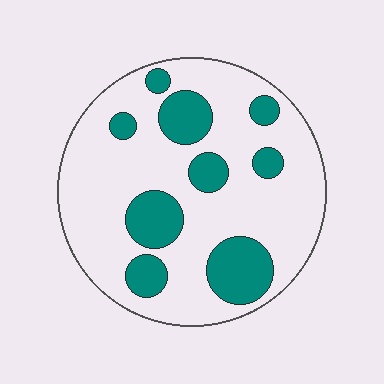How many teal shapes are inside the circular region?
9.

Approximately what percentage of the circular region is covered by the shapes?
Approximately 25%.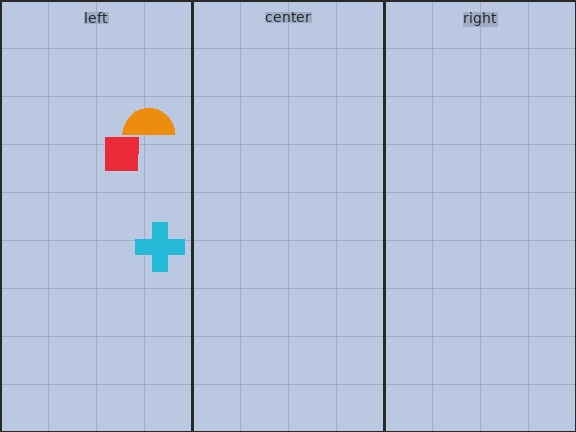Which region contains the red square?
The left region.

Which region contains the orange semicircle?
The left region.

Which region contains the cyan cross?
The left region.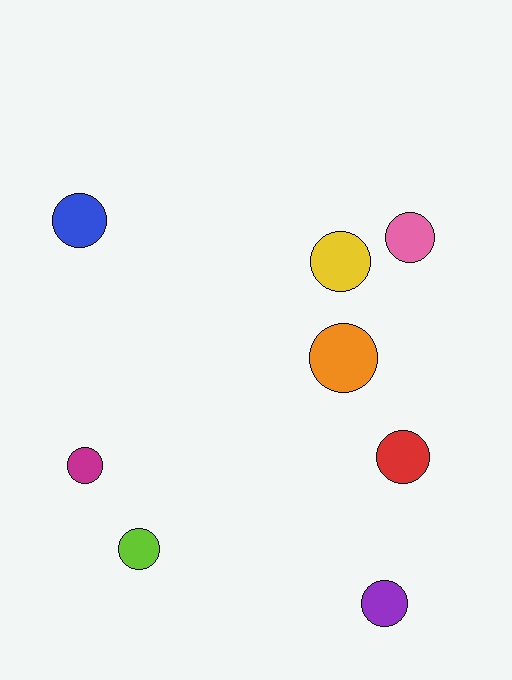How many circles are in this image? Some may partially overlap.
There are 8 circles.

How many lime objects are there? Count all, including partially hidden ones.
There is 1 lime object.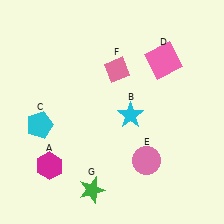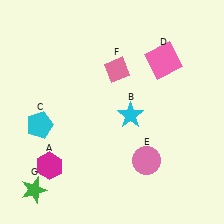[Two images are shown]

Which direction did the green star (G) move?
The green star (G) moved left.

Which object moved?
The green star (G) moved left.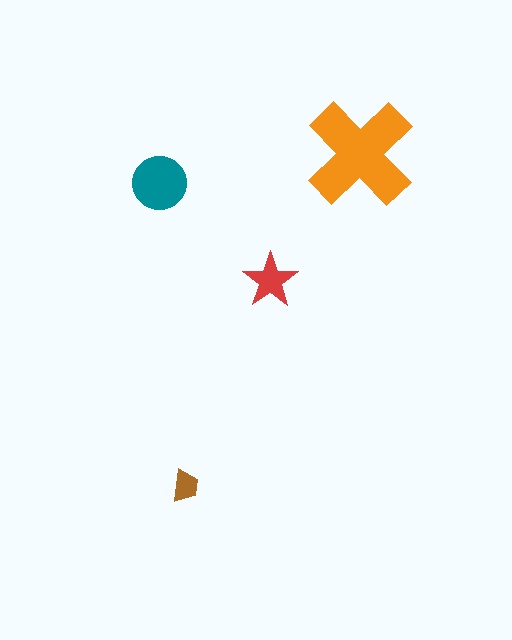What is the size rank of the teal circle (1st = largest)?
2nd.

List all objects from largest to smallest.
The orange cross, the teal circle, the red star, the brown trapezoid.